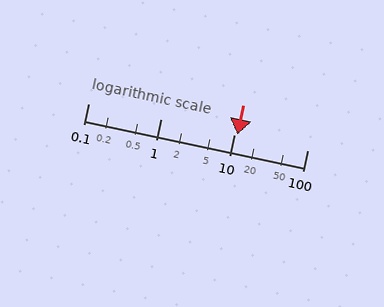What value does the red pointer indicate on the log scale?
The pointer indicates approximately 11.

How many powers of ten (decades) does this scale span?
The scale spans 3 decades, from 0.1 to 100.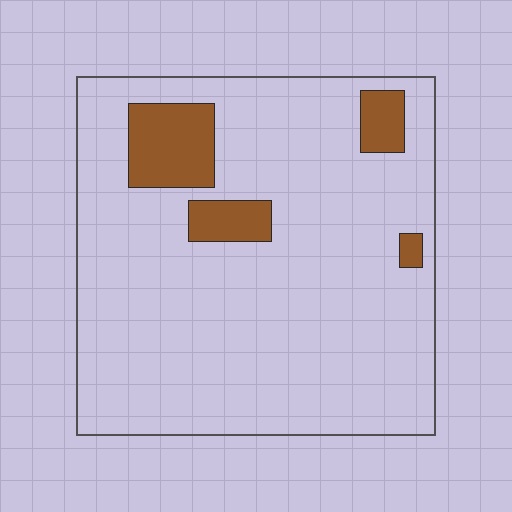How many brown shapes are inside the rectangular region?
4.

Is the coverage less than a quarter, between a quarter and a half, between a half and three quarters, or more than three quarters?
Less than a quarter.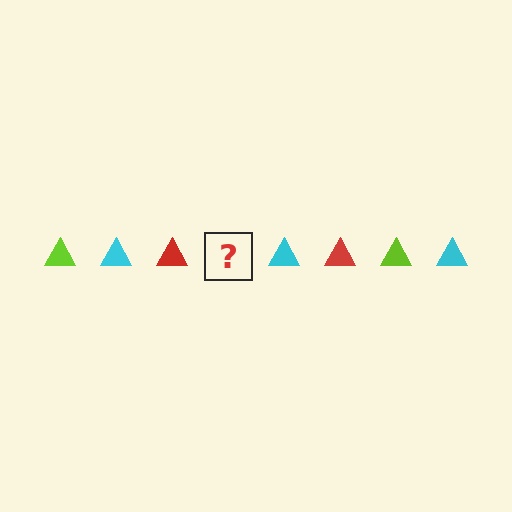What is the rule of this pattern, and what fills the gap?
The rule is that the pattern cycles through lime, cyan, red triangles. The gap should be filled with a lime triangle.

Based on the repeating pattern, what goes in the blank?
The blank should be a lime triangle.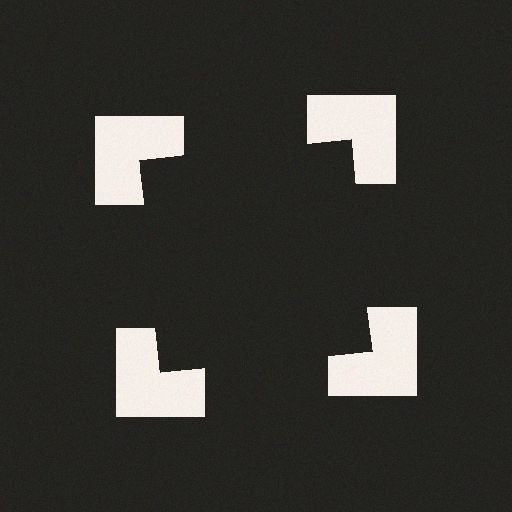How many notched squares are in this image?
There are 4 — one at each vertex of the illusory square.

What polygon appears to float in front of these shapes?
An illusory square — its edges are inferred from the aligned wedge cuts in the notched squares, not physically drawn.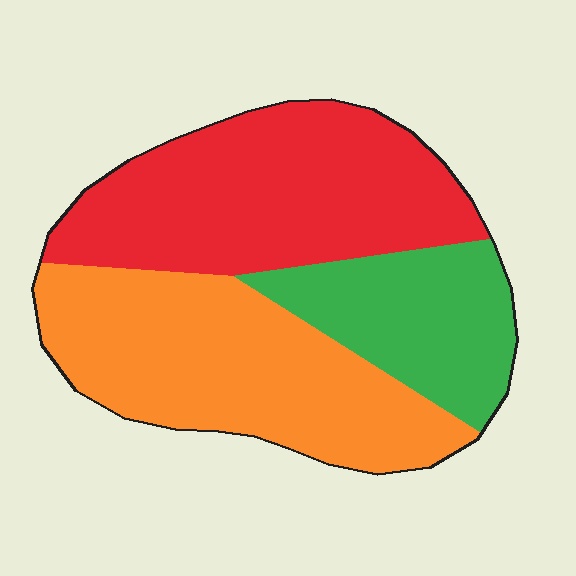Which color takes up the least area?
Green, at roughly 20%.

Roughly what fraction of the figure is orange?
Orange covers around 40% of the figure.